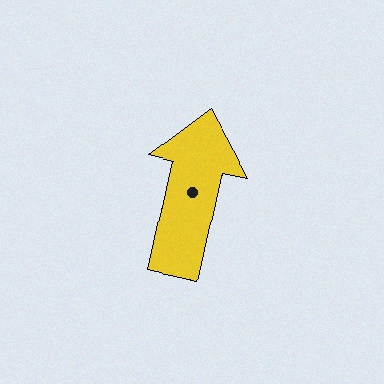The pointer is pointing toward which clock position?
Roughly 12 o'clock.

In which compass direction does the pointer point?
North.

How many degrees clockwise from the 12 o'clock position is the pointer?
Approximately 12 degrees.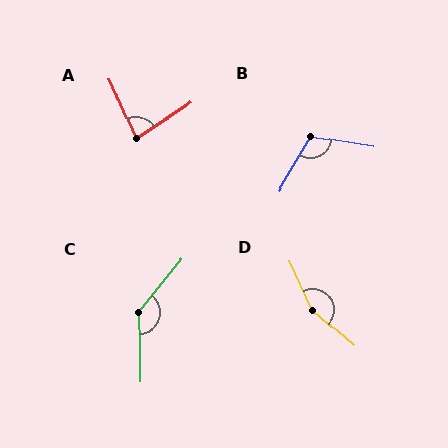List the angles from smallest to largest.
A (82°), B (110°), C (141°), D (155°).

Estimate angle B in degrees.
Approximately 110 degrees.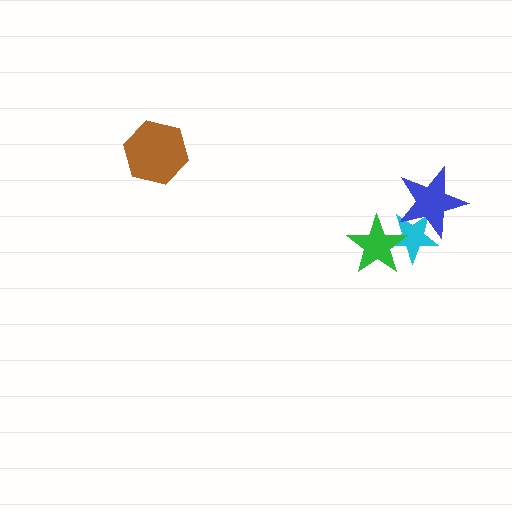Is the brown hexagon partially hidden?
No, no other shape covers it.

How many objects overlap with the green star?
1 object overlaps with the green star.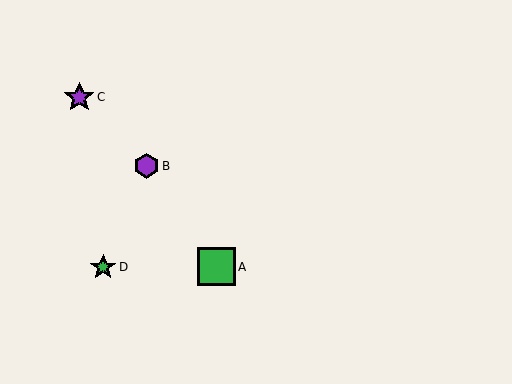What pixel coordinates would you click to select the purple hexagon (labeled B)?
Click at (147, 166) to select the purple hexagon B.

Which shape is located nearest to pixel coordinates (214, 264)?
The green square (labeled A) at (216, 267) is nearest to that location.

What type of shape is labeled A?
Shape A is a green square.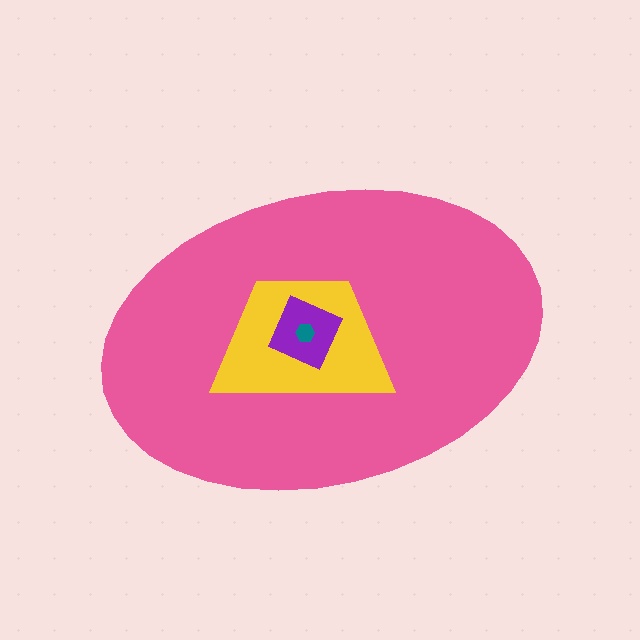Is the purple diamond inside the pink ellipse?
Yes.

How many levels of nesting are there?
4.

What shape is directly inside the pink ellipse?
The yellow trapezoid.